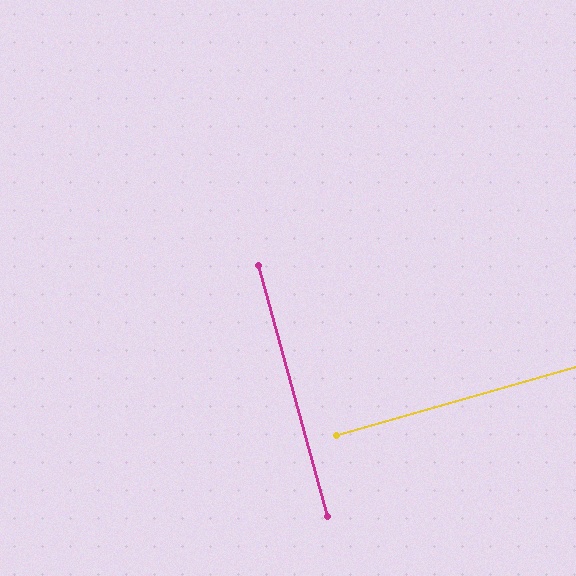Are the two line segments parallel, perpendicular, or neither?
Perpendicular — they meet at approximately 89°.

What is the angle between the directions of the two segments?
Approximately 89 degrees.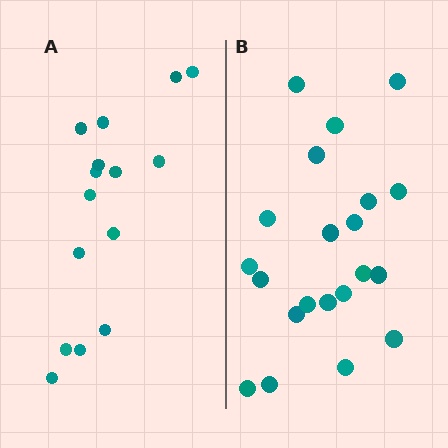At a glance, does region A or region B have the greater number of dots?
Region B (the right region) has more dots.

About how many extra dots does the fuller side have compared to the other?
Region B has about 6 more dots than region A.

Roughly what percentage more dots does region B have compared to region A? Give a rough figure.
About 40% more.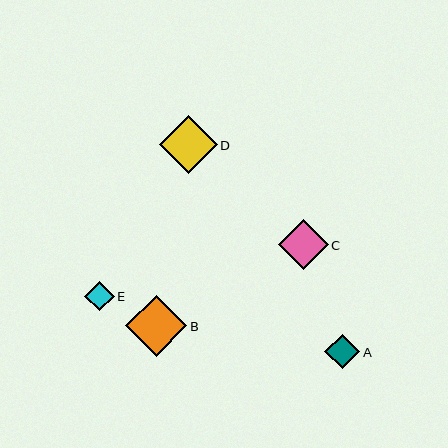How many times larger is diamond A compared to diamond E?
Diamond A is approximately 1.2 times the size of diamond E.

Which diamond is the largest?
Diamond B is the largest with a size of approximately 61 pixels.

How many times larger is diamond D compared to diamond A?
Diamond D is approximately 1.7 times the size of diamond A.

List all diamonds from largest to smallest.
From largest to smallest: B, D, C, A, E.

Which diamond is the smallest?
Diamond E is the smallest with a size of approximately 30 pixels.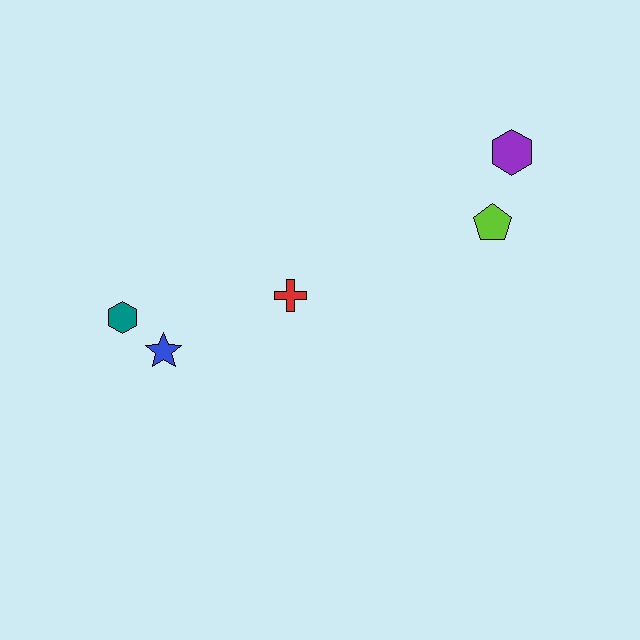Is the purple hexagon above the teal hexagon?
Yes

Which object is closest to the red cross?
The blue star is closest to the red cross.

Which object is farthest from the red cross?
The purple hexagon is farthest from the red cross.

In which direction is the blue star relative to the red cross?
The blue star is to the left of the red cross.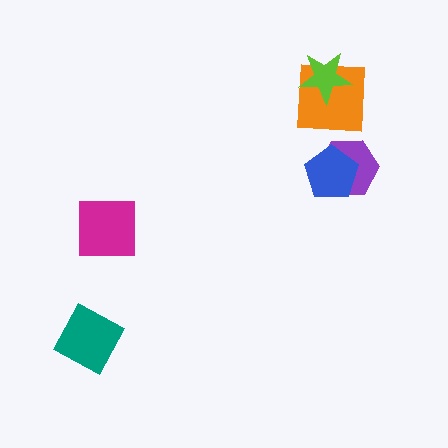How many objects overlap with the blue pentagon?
1 object overlaps with the blue pentagon.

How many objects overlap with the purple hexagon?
1 object overlaps with the purple hexagon.